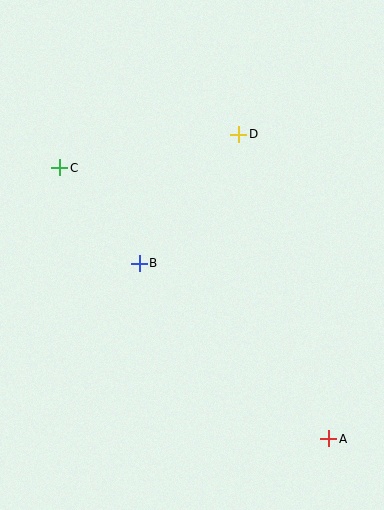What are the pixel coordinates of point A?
Point A is at (329, 439).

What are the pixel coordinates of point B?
Point B is at (139, 263).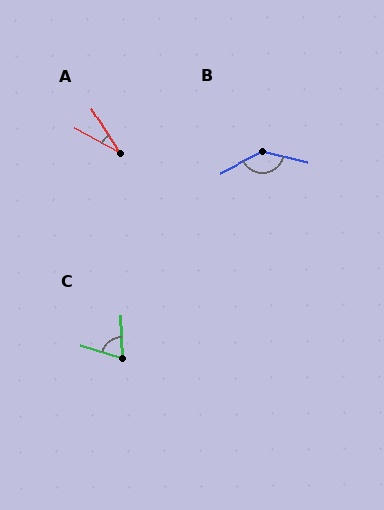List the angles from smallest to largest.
A (30°), C (70°), B (140°).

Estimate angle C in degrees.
Approximately 70 degrees.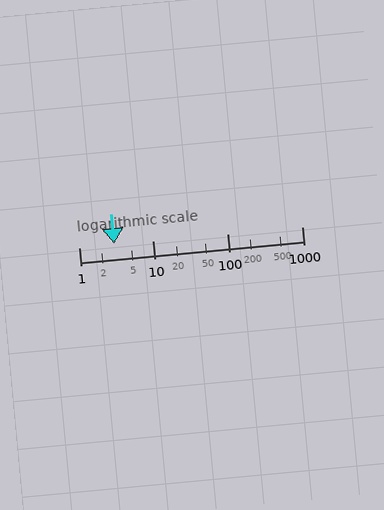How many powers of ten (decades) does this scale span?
The scale spans 3 decades, from 1 to 1000.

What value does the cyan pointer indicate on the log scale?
The pointer indicates approximately 3.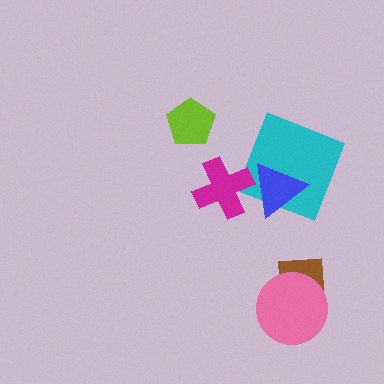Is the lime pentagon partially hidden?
No, no other shape covers it.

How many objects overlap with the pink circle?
1 object overlaps with the pink circle.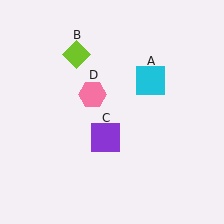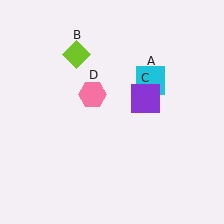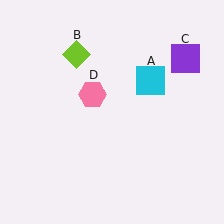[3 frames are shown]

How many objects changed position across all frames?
1 object changed position: purple square (object C).